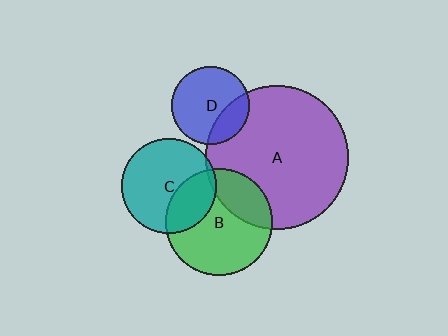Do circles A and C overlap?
Yes.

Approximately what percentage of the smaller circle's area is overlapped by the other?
Approximately 5%.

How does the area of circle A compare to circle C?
Approximately 2.3 times.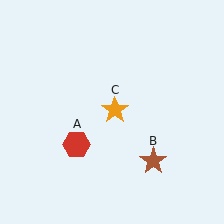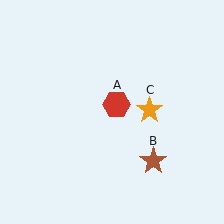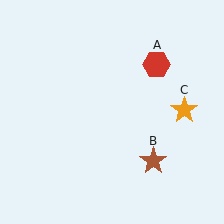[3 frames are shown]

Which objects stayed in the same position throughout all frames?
Brown star (object B) remained stationary.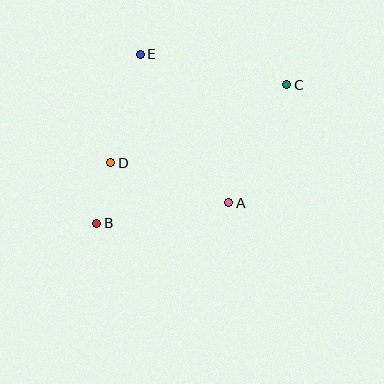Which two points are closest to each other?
Points B and D are closest to each other.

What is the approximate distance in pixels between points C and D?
The distance between C and D is approximately 193 pixels.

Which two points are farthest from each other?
Points B and C are farthest from each other.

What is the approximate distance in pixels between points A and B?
The distance between A and B is approximately 134 pixels.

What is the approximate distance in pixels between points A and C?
The distance between A and C is approximately 132 pixels.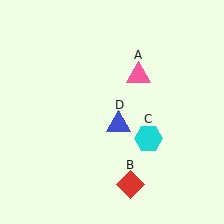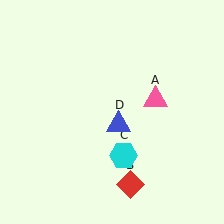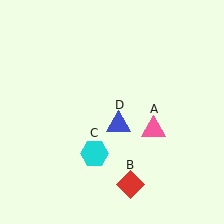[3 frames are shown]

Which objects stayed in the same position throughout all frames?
Red diamond (object B) and blue triangle (object D) remained stationary.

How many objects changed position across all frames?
2 objects changed position: pink triangle (object A), cyan hexagon (object C).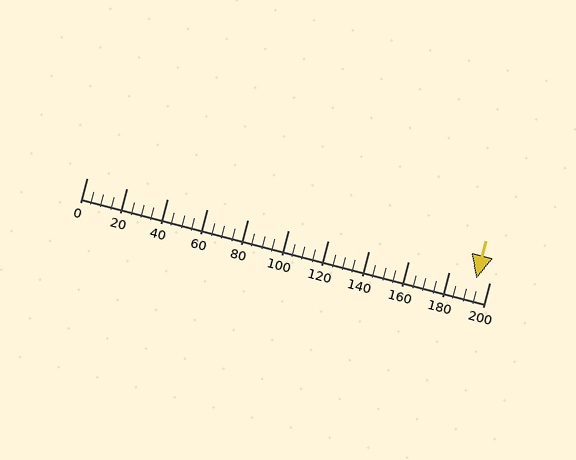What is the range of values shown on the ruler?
The ruler shows values from 0 to 200.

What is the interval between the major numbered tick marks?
The major tick marks are spaced 20 units apart.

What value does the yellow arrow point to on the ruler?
The yellow arrow points to approximately 193.